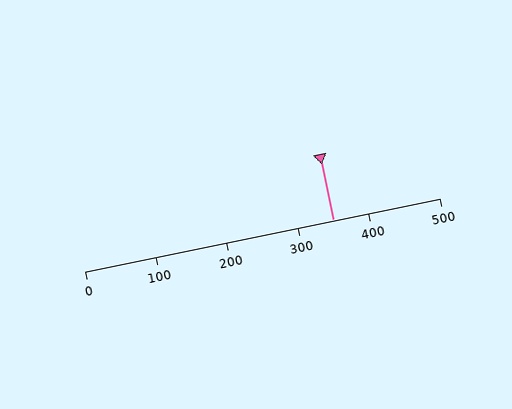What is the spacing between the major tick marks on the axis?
The major ticks are spaced 100 apart.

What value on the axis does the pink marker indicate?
The marker indicates approximately 350.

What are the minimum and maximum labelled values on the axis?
The axis runs from 0 to 500.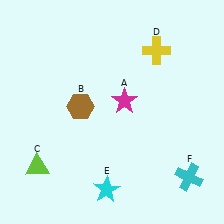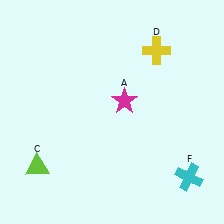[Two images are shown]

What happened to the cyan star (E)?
The cyan star (E) was removed in Image 2. It was in the bottom-left area of Image 1.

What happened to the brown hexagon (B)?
The brown hexagon (B) was removed in Image 2. It was in the top-left area of Image 1.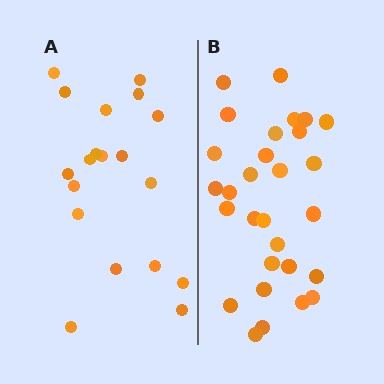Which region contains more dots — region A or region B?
Region B (the right region) has more dots.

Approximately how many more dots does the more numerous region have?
Region B has roughly 10 or so more dots than region A.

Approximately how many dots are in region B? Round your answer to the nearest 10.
About 30 dots. (The exact count is 29, which rounds to 30.)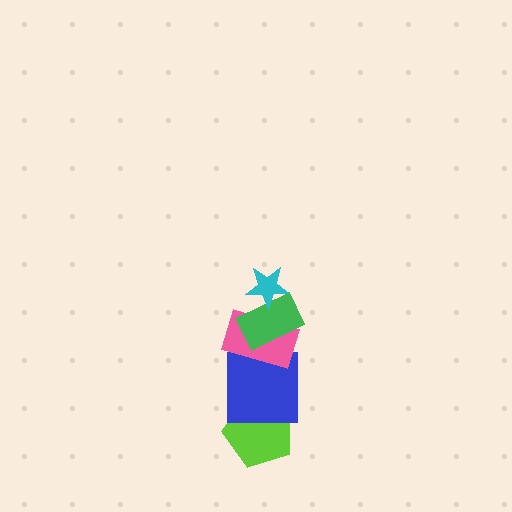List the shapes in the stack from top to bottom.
From top to bottom: the cyan star, the green rectangle, the pink rectangle, the blue square, the lime pentagon.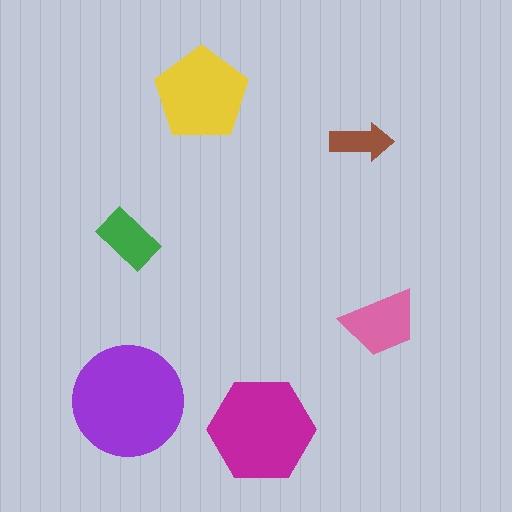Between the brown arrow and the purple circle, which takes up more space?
The purple circle.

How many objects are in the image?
There are 6 objects in the image.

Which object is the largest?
The purple circle.